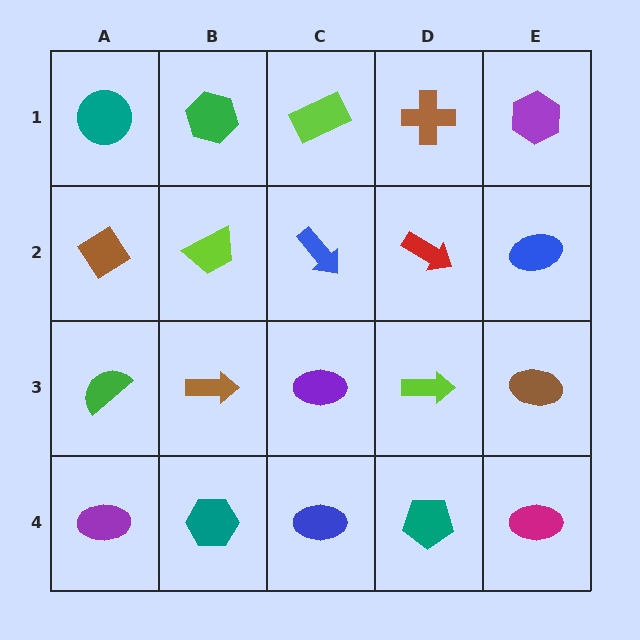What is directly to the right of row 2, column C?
A red arrow.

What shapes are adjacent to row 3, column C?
A blue arrow (row 2, column C), a blue ellipse (row 4, column C), a brown arrow (row 3, column B), a lime arrow (row 3, column D).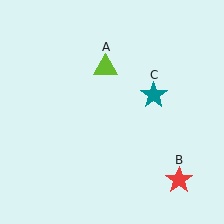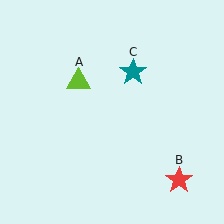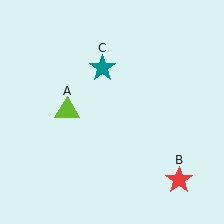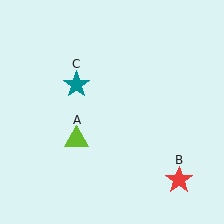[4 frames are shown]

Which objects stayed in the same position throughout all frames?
Red star (object B) remained stationary.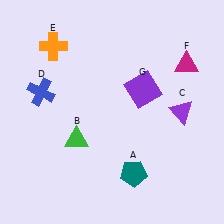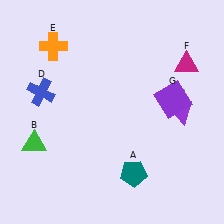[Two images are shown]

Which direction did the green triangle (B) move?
The green triangle (B) moved left.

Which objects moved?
The objects that moved are: the green triangle (B), the purple square (G).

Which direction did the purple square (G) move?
The purple square (G) moved right.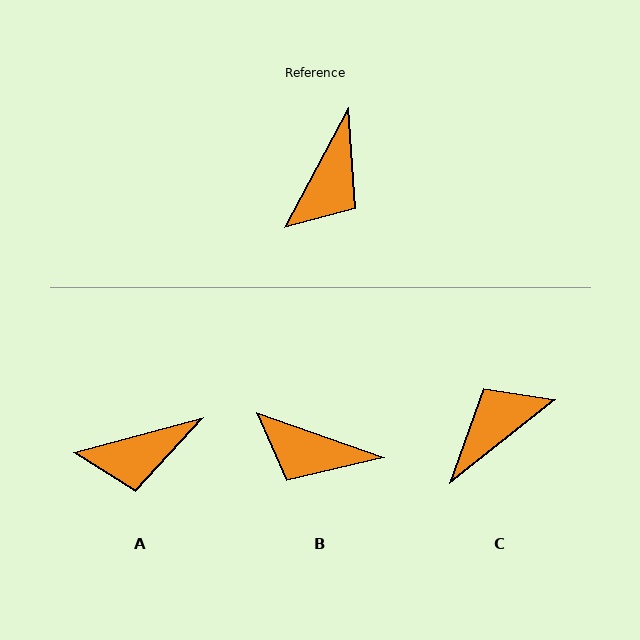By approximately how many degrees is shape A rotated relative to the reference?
Approximately 47 degrees clockwise.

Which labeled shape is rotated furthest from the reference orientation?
C, about 157 degrees away.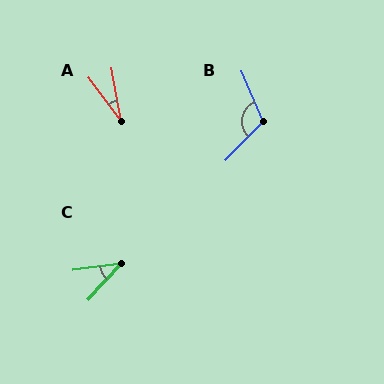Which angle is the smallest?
A, at approximately 26 degrees.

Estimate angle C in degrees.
Approximately 39 degrees.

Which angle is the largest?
B, at approximately 112 degrees.